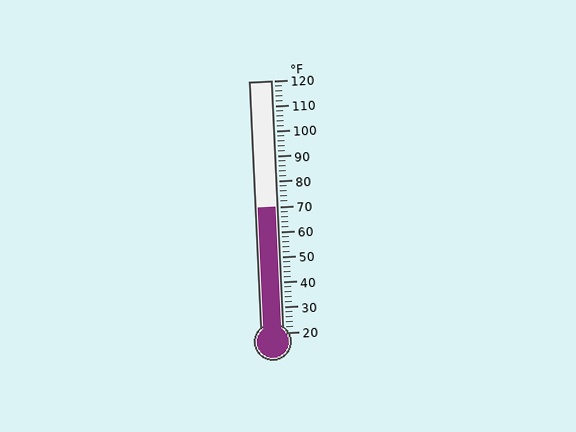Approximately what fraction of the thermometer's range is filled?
The thermometer is filled to approximately 50% of its range.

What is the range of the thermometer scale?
The thermometer scale ranges from 20°F to 120°F.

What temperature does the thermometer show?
The thermometer shows approximately 70°F.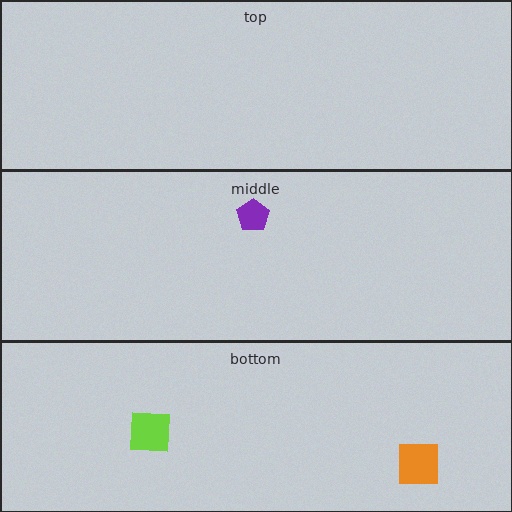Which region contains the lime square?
The bottom region.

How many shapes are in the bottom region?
2.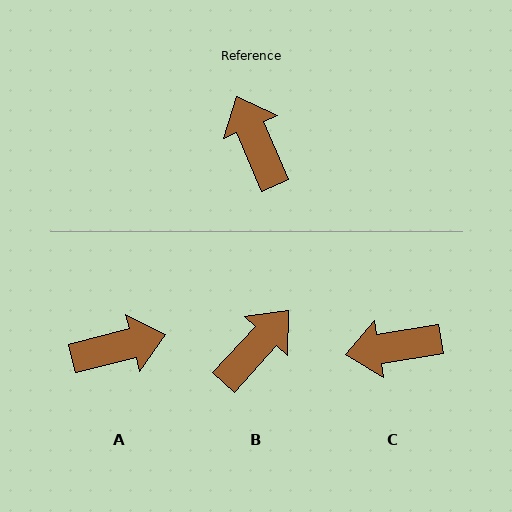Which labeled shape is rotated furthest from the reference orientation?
A, about 99 degrees away.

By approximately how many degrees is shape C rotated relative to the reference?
Approximately 76 degrees counter-clockwise.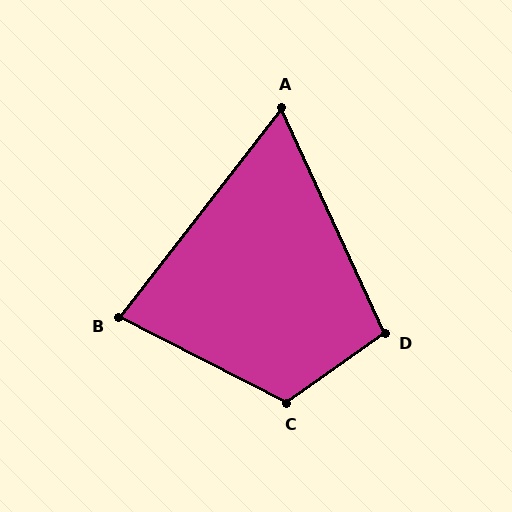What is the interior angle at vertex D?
Approximately 101 degrees (obtuse).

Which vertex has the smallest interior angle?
A, at approximately 63 degrees.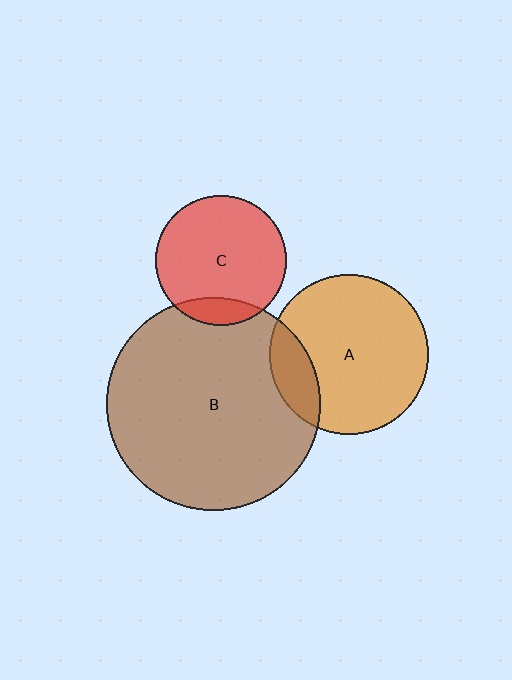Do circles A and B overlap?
Yes.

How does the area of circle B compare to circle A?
Approximately 1.8 times.